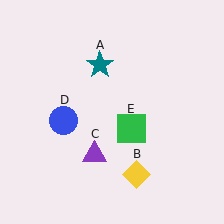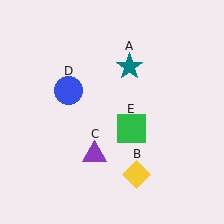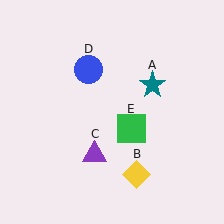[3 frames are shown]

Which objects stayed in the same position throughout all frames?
Yellow diamond (object B) and purple triangle (object C) and green square (object E) remained stationary.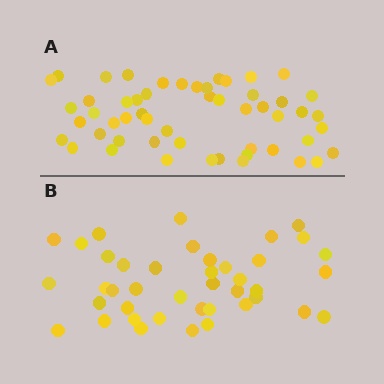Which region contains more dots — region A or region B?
Region A (the top region) has more dots.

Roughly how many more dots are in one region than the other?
Region A has roughly 12 or so more dots than region B.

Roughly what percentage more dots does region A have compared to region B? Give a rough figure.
About 30% more.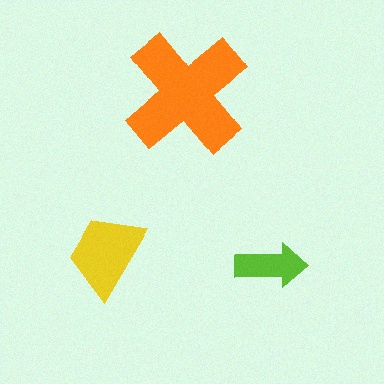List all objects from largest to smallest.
The orange cross, the yellow trapezoid, the lime arrow.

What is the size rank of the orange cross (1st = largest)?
1st.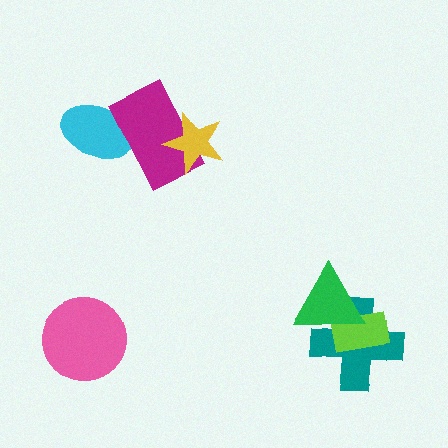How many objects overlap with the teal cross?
2 objects overlap with the teal cross.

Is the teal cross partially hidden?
Yes, it is partially covered by another shape.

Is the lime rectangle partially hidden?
Yes, it is partially covered by another shape.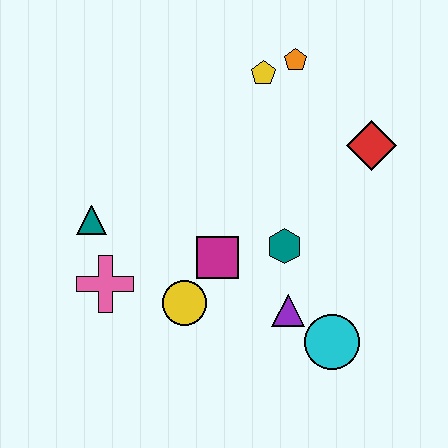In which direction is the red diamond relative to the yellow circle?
The red diamond is to the right of the yellow circle.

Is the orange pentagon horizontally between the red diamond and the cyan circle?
No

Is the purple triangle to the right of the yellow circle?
Yes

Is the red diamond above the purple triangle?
Yes